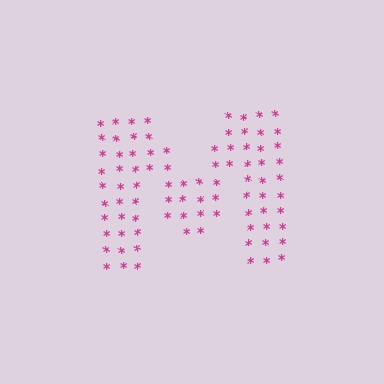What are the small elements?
The small elements are asterisks.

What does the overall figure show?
The overall figure shows the letter M.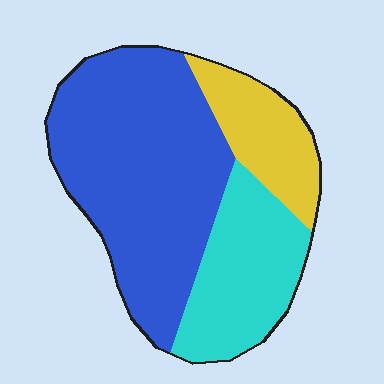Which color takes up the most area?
Blue, at roughly 55%.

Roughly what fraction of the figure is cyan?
Cyan covers roughly 25% of the figure.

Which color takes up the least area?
Yellow, at roughly 15%.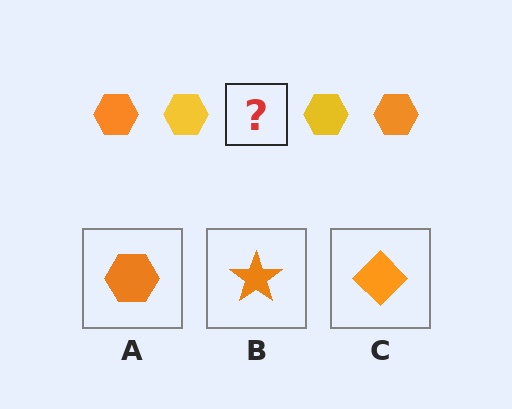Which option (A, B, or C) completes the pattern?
A.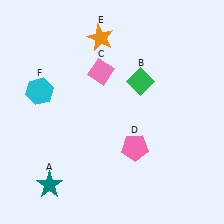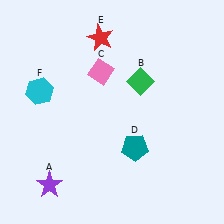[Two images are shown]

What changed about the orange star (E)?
In Image 1, E is orange. In Image 2, it changed to red.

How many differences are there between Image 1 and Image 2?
There are 3 differences between the two images.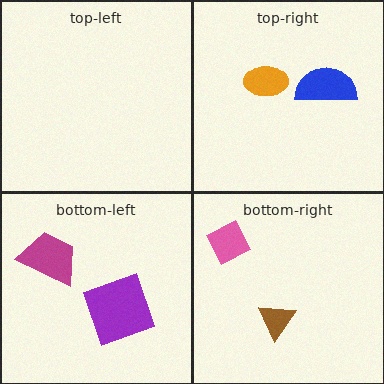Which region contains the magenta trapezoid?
The bottom-left region.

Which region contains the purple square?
The bottom-left region.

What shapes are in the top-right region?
The orange ellipse, the blue semicircle.